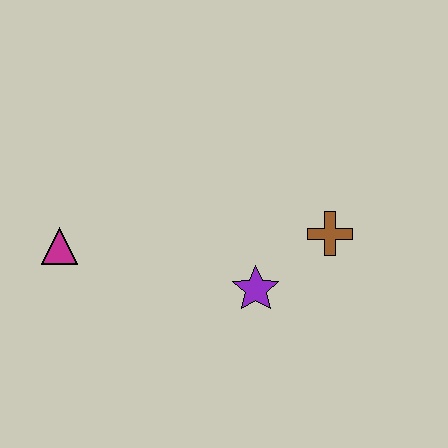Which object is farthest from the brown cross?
The magenta triangle is farthest from the brown cross.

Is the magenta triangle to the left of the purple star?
Yes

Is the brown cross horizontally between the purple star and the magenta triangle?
No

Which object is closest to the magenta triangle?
The purple star is closest to the magenta triangle.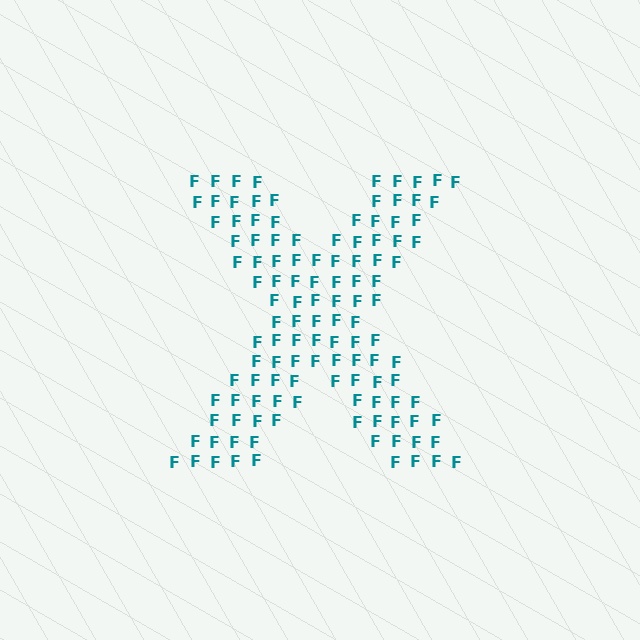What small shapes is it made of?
It is made of small letter F's.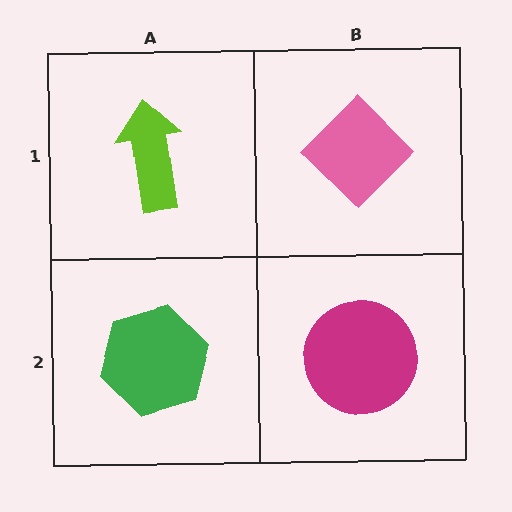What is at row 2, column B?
A magenta circle.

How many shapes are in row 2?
2 shapes.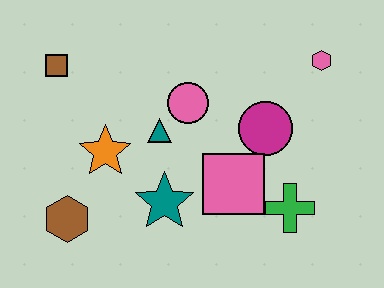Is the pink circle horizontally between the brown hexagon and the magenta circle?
Yes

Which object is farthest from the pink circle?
The brown hexagon is farthest from the pink circle.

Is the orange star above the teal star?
Yes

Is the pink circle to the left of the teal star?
No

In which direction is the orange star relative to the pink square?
The orange star is to the left of the pink square.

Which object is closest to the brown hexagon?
The orange star is closest to the brown hexagon.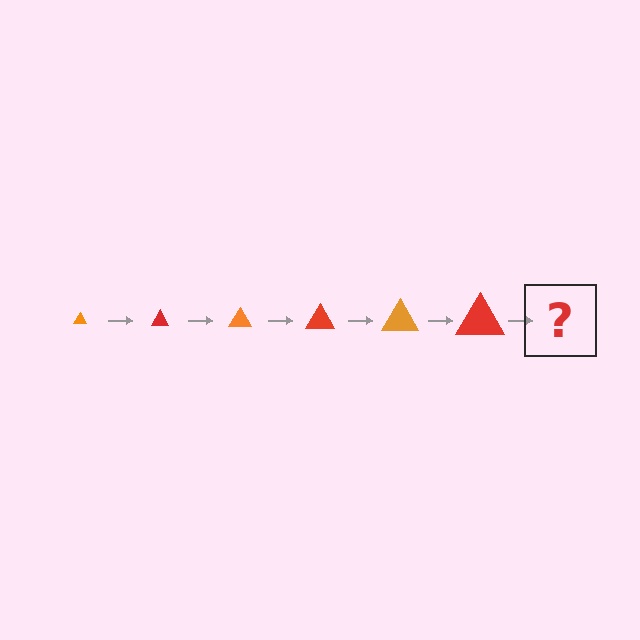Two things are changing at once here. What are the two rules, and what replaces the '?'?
The two rules are that the triangle grows larger each step and the color cycles through orange and red. The '?' should be an orange triangle, larger than the previous one.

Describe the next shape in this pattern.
It should be an orange triangle, larger than the previous one.